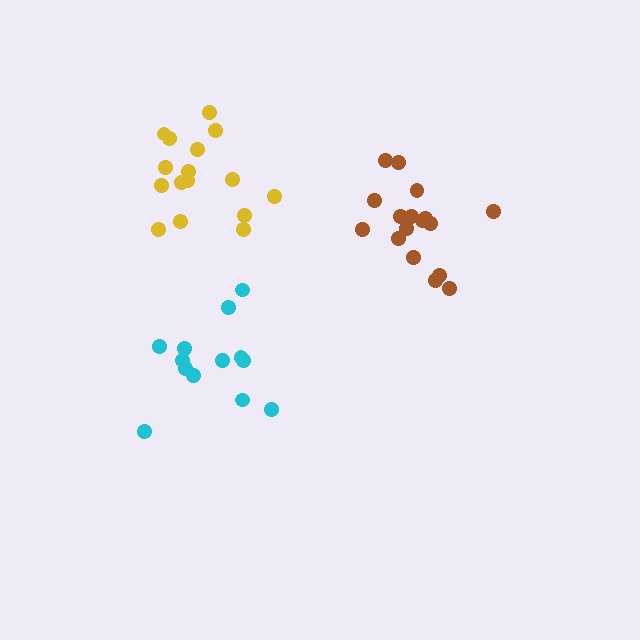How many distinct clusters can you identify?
There are 3 distinct clusters.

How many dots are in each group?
Group 1: 13 dots, Group 2: 17 dots, Group 3: 16 dots (46 total).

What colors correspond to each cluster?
The clusters are colored: cyan, brown, yellow.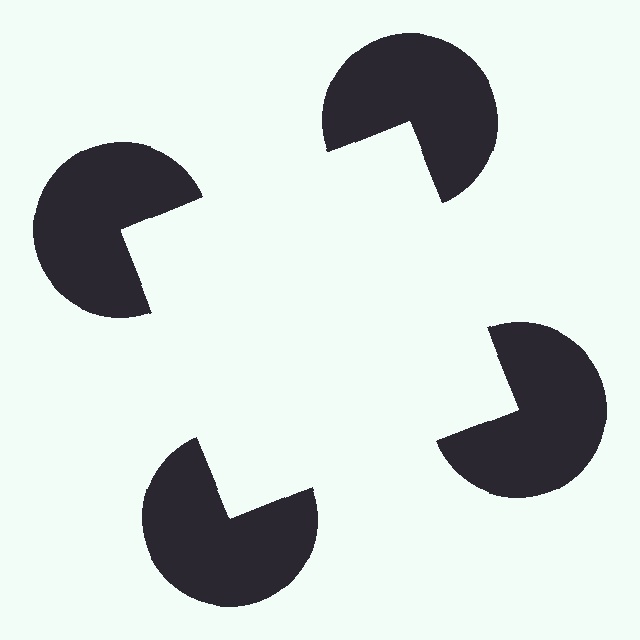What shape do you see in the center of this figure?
An illusory square — its edges are inferred from the aligned wedge cuts in the pac-man discs, not physically drawn.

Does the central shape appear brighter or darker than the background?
It typically appears slightly brighter than the background, even though no actual brightness change is drawn.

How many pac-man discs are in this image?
There are 4 — one at each vertex of the illusory square.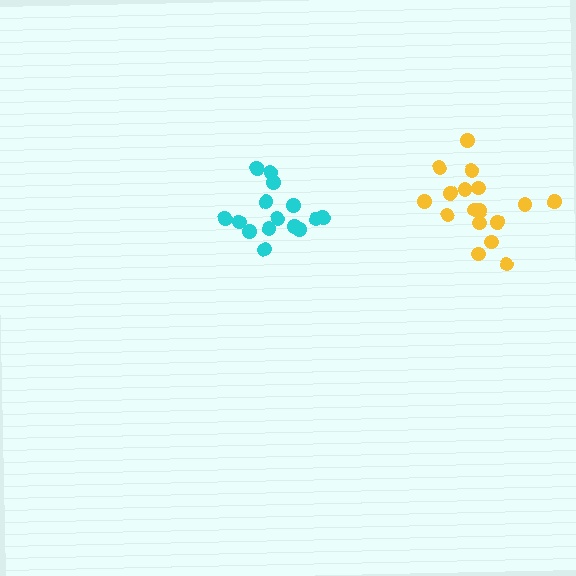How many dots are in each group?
Group 1: 15 dots, Group 2: 17 dots (32 total).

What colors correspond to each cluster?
The clusters are colored: cyan, yellow.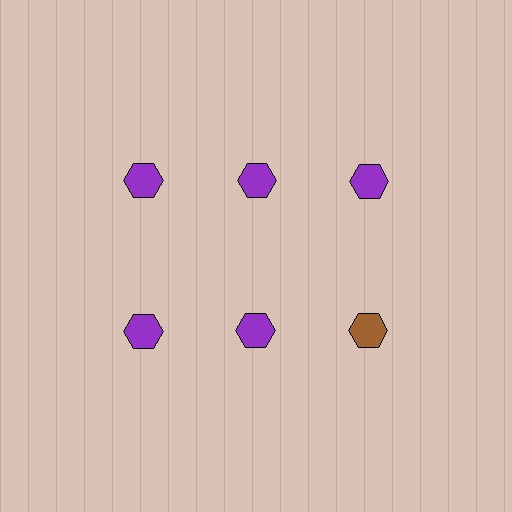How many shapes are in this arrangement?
There are 6 shapes arranged in a grid pattern.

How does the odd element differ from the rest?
It has a different color: brown instead of purple.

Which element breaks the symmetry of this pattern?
The brown hexagon in the second row, center column breaks the symmetry. All other shapes are purple hexagons.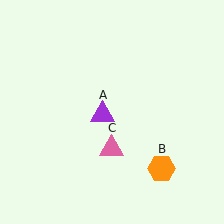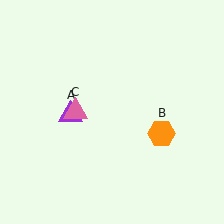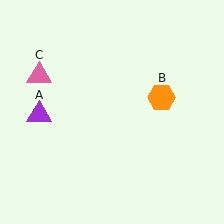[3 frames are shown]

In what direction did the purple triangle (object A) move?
The purple triangle (object A) moved left.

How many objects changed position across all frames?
3 objects changed position: purple triangle (object A), orange hexagon (object B), pink triangle (object C).